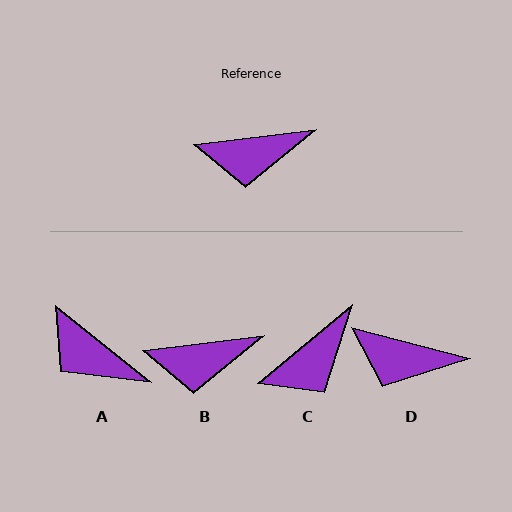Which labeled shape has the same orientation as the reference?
B.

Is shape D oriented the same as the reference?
No, it is off by about 22 degrees.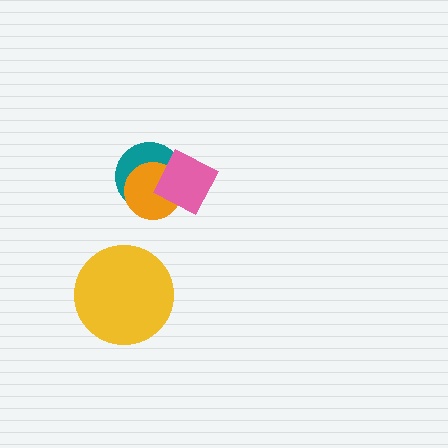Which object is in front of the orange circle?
The pink diamond is in front of the orange circle.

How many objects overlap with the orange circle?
2 objects overlap with the orange circle.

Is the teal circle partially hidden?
Yes, it is partially covered by another shape.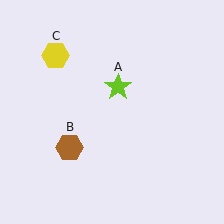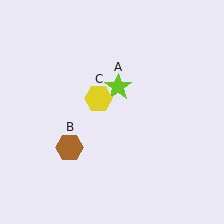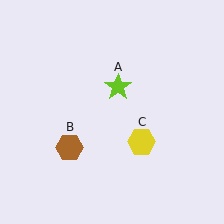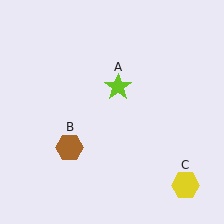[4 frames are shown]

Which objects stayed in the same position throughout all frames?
Lime star (object A) and brown hexagon (object B) remained stationary.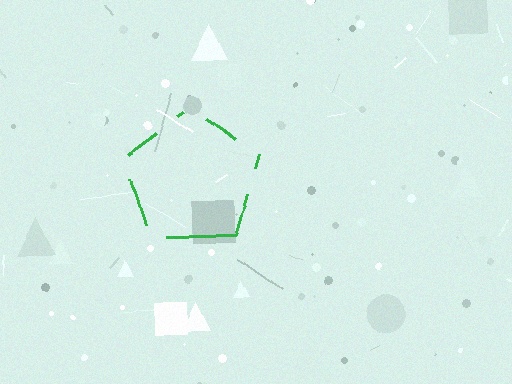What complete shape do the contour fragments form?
The contour fragments form a pentagon.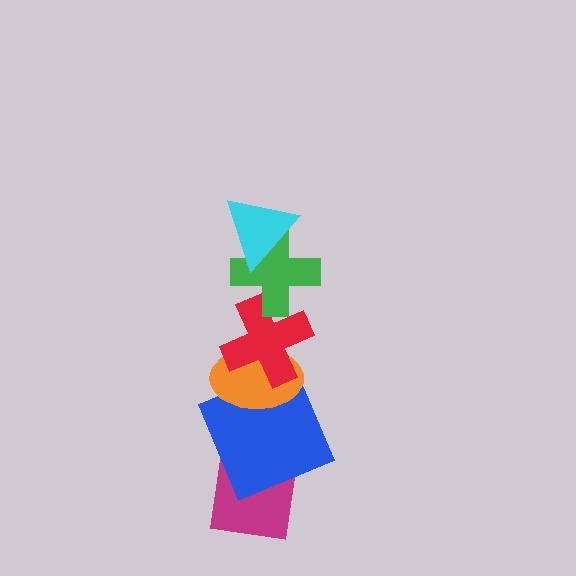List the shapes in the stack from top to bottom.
From top to bottom: the cyan triangle, the green cross, the red cross, the orange ellipse, the blue square, the magenta square.